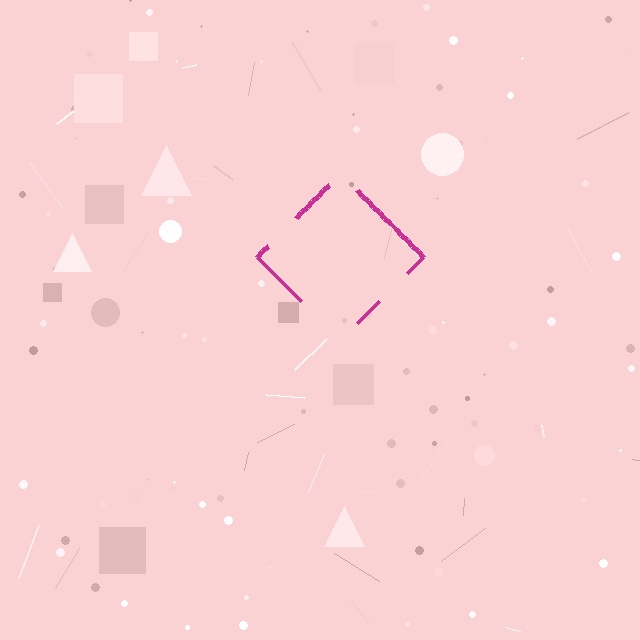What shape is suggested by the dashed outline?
The dashed outline suggests a diamond.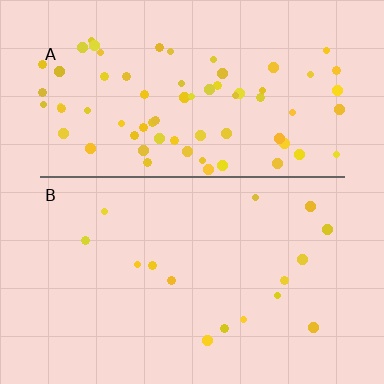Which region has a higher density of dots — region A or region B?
A (the top).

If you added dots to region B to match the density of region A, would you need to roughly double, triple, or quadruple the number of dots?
Approximately quadruple.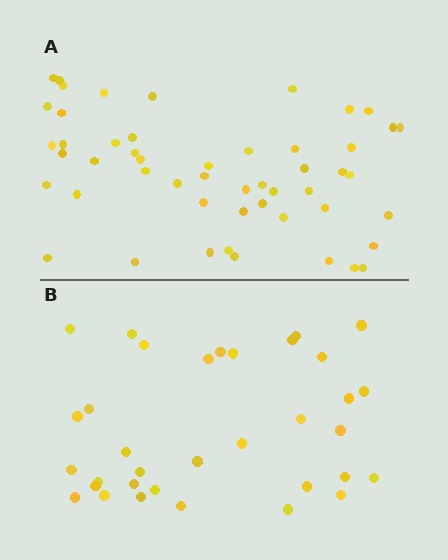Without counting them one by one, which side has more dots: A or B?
Region A (the top region) has more dots.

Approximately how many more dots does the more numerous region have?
Region A has approximately 15 more dots than region B.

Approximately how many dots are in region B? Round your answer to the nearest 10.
About 30 dots. (The exact count is 34, which rounds to 30.)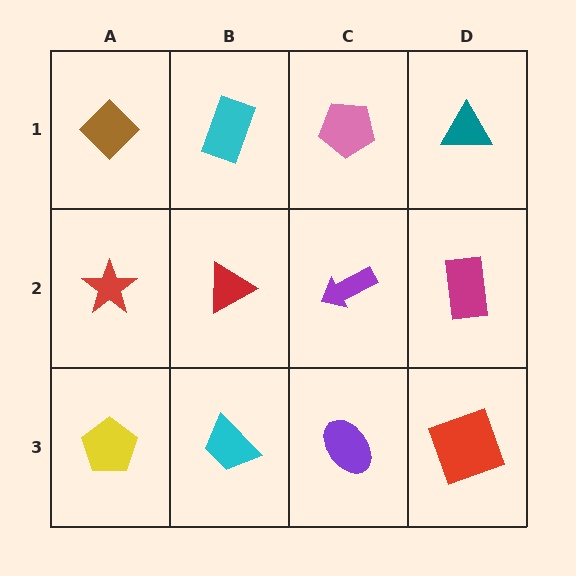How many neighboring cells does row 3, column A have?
2.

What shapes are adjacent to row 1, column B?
A red triangle (row 2, column B), a brown diamond (row 1, column A), a pink pentagon (row 1, column C).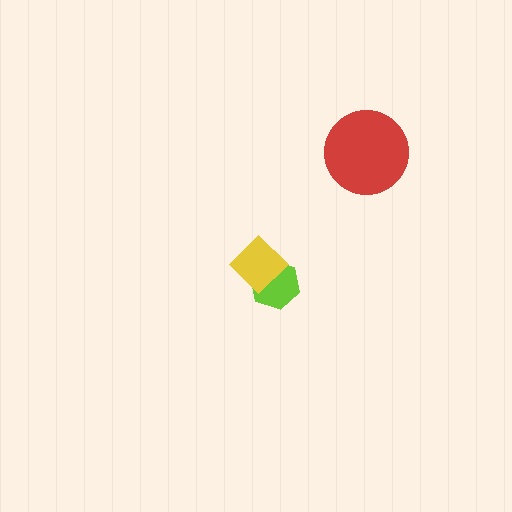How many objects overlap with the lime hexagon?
1 object overlaps with the lime hexagon.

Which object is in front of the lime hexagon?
The yellow diamond is in front of the lime hexagon.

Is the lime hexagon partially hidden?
Yes, it is partially covered by another shape.